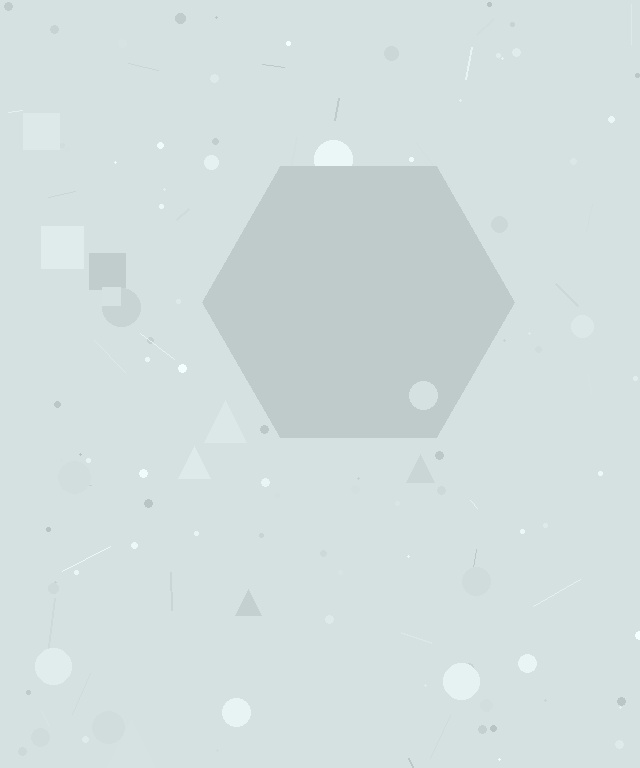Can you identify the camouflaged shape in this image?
The camouflaged shape is a hexagon.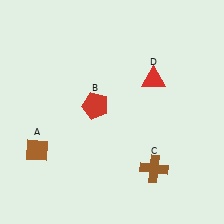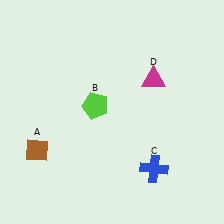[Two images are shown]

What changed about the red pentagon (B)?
In Image 1, B is red. In Image 2, it changed to lime.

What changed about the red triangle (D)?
In Image 1, D is red. In Image 2, it changed to magenta.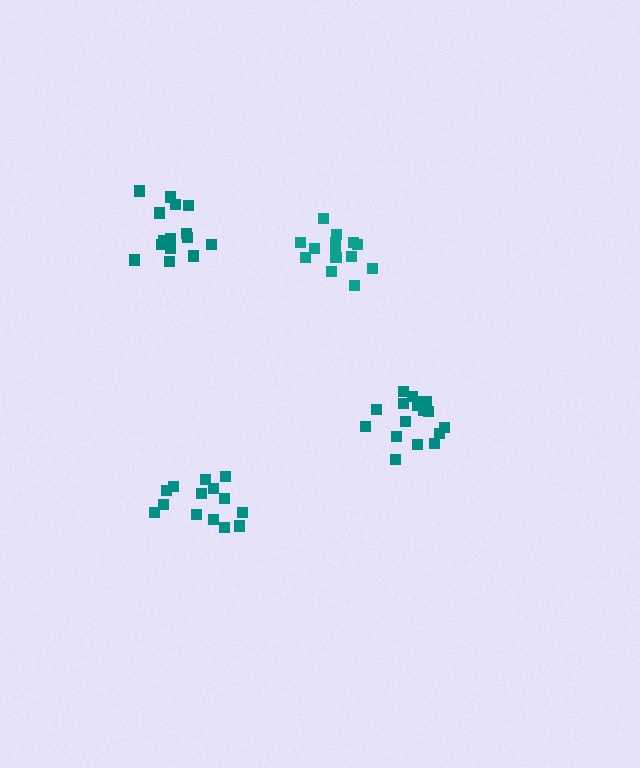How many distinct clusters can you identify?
There are 4 distinct clusters.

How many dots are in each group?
Group 1: 14 dots, Group 2: 14 dots, Group 3: 17 dots, Group 4: 15 dots (60 total).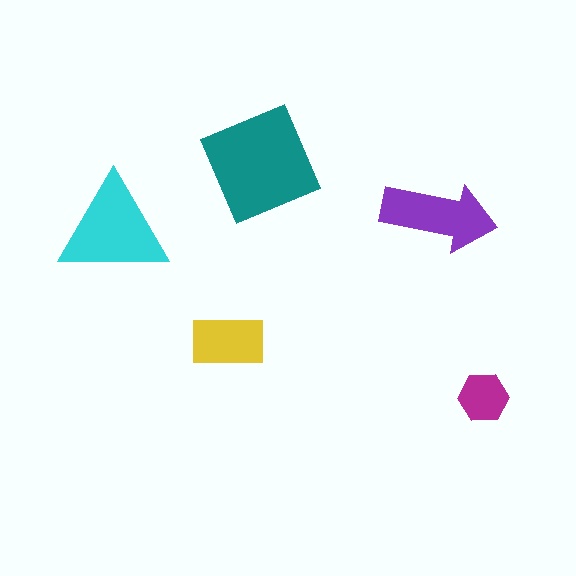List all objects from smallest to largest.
The magenta hexagon, the yellow rectangle, the purple arrow, the cyan triangle, the teal diamond.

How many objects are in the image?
There are 5 objects in the image.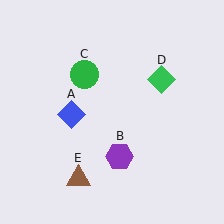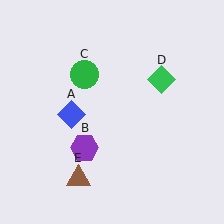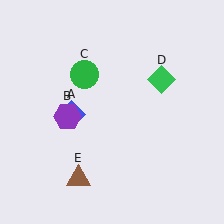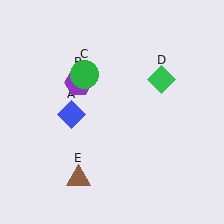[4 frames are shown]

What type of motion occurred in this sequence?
The purple hexagon (object B) rotated clockwise around the center of the scene.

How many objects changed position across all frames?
1 object changed position: purple hexagon (object B).